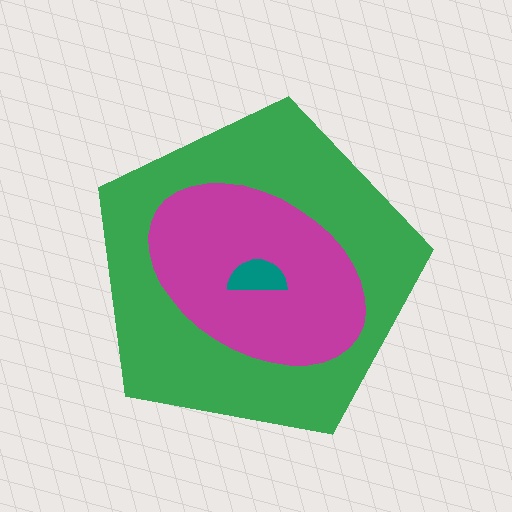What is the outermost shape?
The green pentagon.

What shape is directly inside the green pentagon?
The magenta ellipse.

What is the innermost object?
The teal semicircle.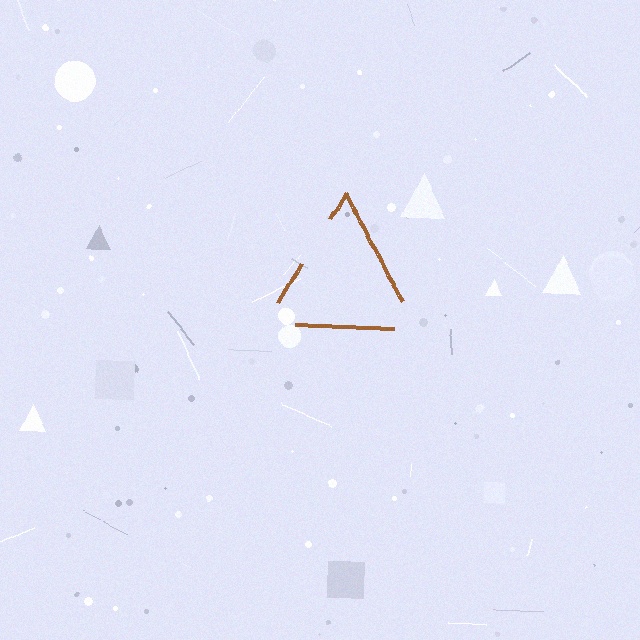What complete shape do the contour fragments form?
The contour fragments form a triangle.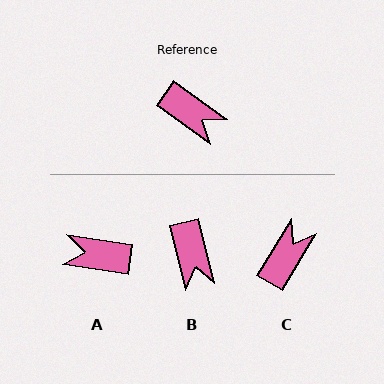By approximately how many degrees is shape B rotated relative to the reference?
Approximately 40 degrees clockwise.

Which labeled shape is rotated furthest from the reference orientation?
A, about 153 degrees away.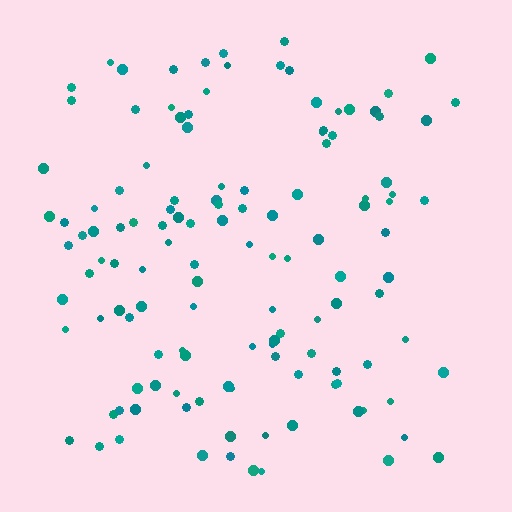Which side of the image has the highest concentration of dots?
The left.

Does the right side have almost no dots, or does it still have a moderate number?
Still a moderate number, just noticeably fewer than the left.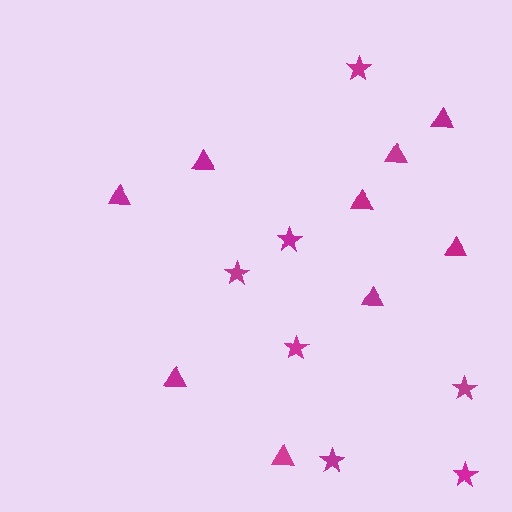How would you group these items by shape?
There are 2 groups: one group of stars (7) and one group of triangles (9).